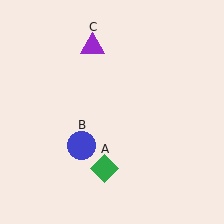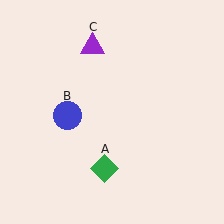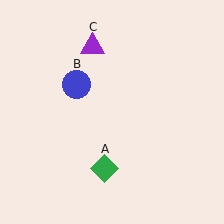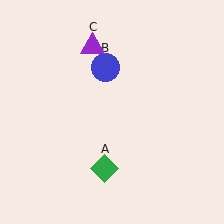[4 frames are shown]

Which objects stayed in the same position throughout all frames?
Green diamond (object A) and purple triangle (object C) remained stationary.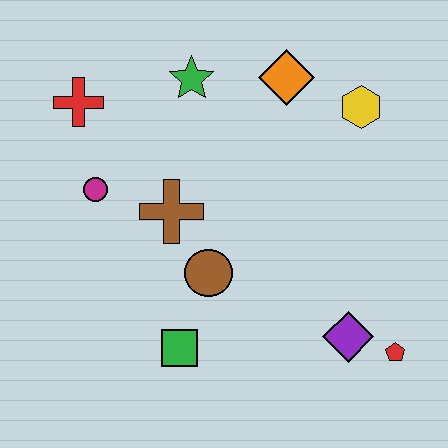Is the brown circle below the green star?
Yes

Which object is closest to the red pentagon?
The purple diamond is closest to the red pentagon.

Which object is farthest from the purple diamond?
The red cross is farthest from the purple diamond.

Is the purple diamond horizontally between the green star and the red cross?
No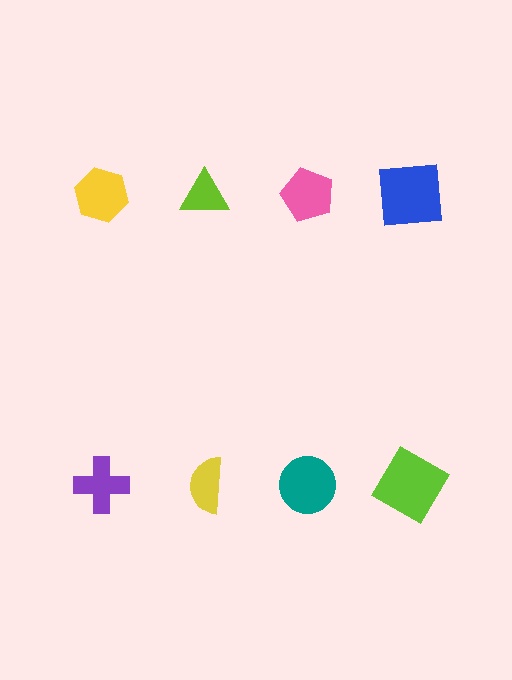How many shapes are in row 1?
4 shapes.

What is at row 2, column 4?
A lime diamond.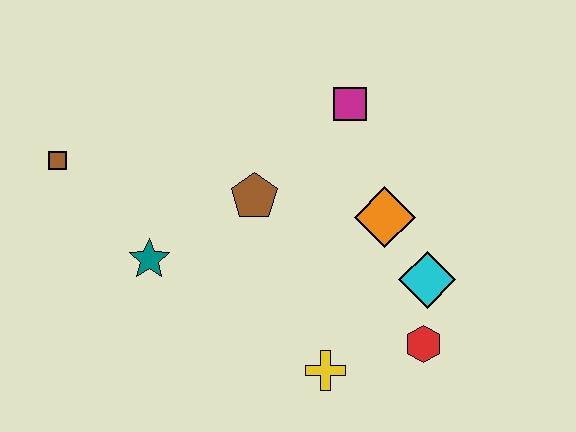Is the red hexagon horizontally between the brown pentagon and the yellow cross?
No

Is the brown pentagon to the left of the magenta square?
Yes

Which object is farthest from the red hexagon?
The brown square is farthest from the red hexagon.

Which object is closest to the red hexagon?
The cyan diamond is closest to the red hexagon.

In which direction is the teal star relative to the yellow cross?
The teal star is to the left of the yellow cross.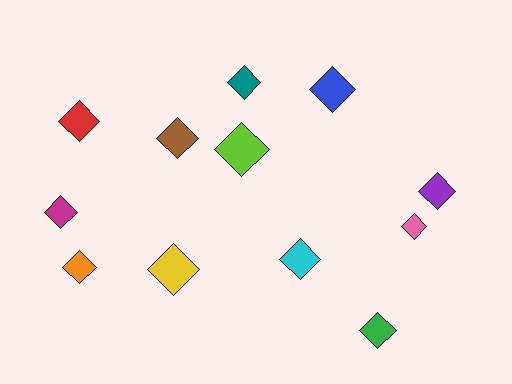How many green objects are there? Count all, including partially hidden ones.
There is 1 green object.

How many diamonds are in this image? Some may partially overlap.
There are 12 diamonds.